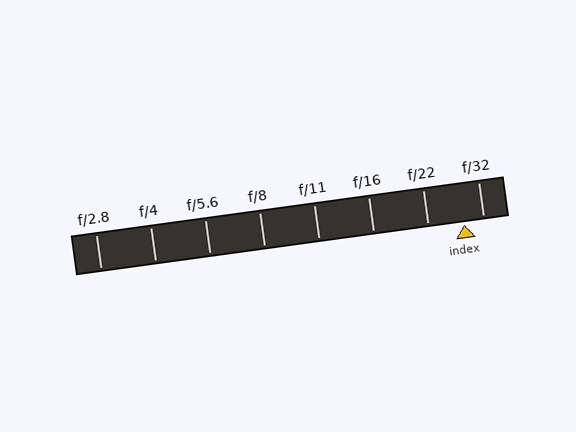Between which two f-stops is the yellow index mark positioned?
The index mark is between f/22 and f/32.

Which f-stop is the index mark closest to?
The index mark is closest to f/32.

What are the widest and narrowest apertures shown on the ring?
The widest aperture shown is f/2.8 and the narrowest is f/32.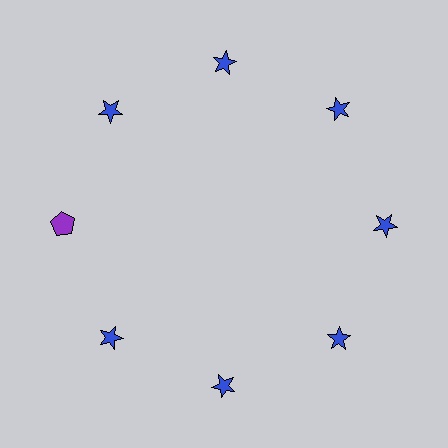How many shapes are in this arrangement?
There are 8 shapes arranged in a ring pattern.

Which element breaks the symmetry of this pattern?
The purple pentagon at roughly the 9 o'clock position breaks the symmetry. All other shapes are blue stars.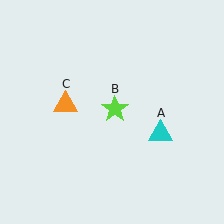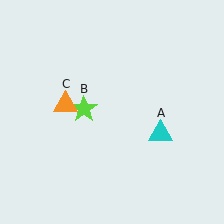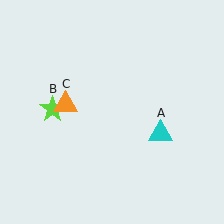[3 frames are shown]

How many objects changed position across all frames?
1 object changed position: lime star (object B).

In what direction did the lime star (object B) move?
The lime star (object B) moved left.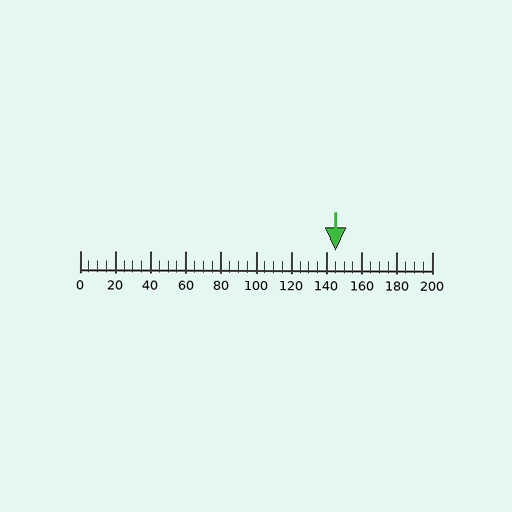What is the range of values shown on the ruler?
The ruler shows values from 0 to 200.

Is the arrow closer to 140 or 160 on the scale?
The arrow is closer to 140.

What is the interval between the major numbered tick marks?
The major tick marks are spaced 20 units apart.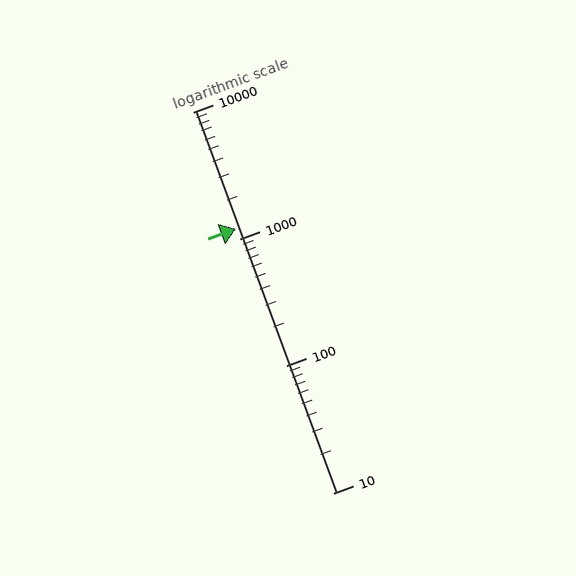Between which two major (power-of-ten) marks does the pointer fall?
The pointer is between 1000 and 10000.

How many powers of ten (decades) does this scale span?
The scale spans 3 decades, from 10 to 10000.